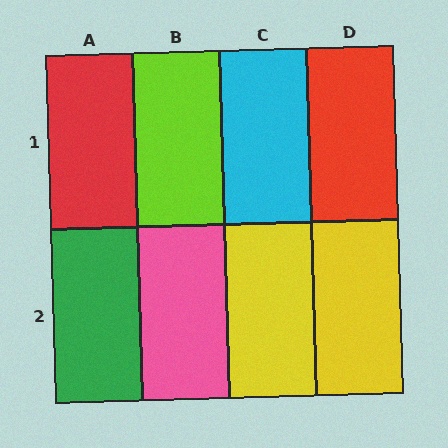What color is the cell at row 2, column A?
Green.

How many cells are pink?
1 cell is pink.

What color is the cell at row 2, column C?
Yellow.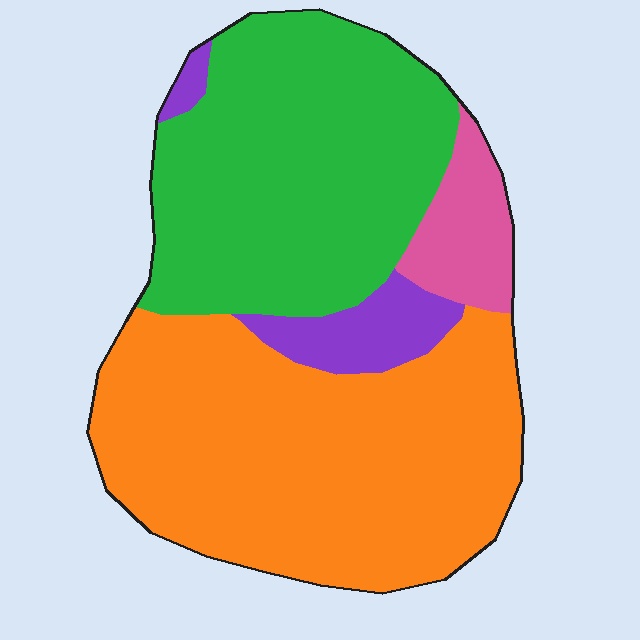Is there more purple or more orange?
Orange.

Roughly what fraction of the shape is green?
Green covers about 40% of the shape.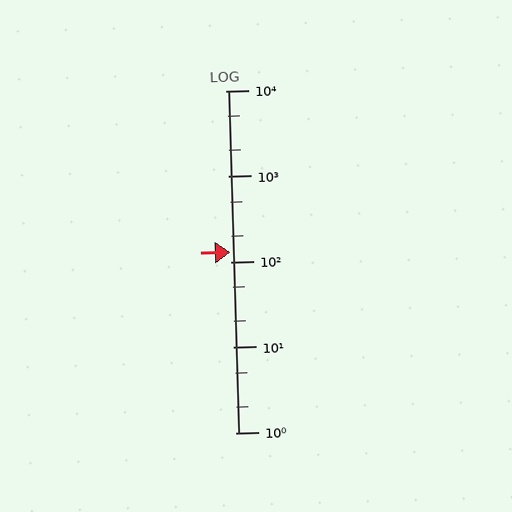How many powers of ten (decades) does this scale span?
The scale spans 4 decades, from 1 to 10000.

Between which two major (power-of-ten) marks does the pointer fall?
The pointer is between 100 and 1000.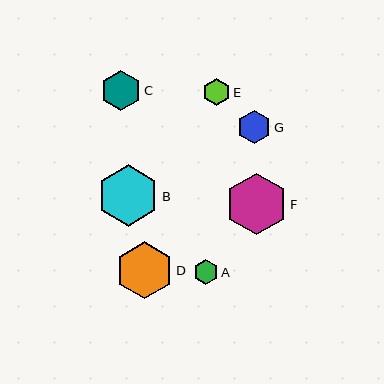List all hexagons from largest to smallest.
From largest to smallest: B, F, D, C, G, E, A.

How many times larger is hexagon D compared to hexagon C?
Hexagon D is approximately 1.4 times the size of hexagon C.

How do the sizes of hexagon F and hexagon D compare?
Hexagon F and hexagon D are approximately the same size.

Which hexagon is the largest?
Hexagon B is the largest with a size of approximately 61 pixels.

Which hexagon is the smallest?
Hexagon A is the smallest with a size of approximately 24 pixels.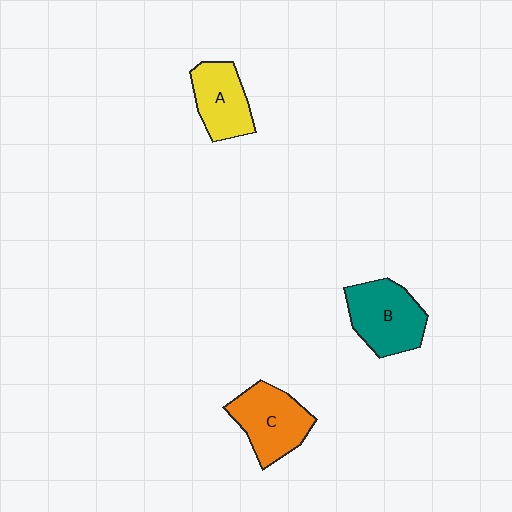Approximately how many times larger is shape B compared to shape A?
Approximately 1.3 times.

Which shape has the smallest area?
Shape A (yellow).